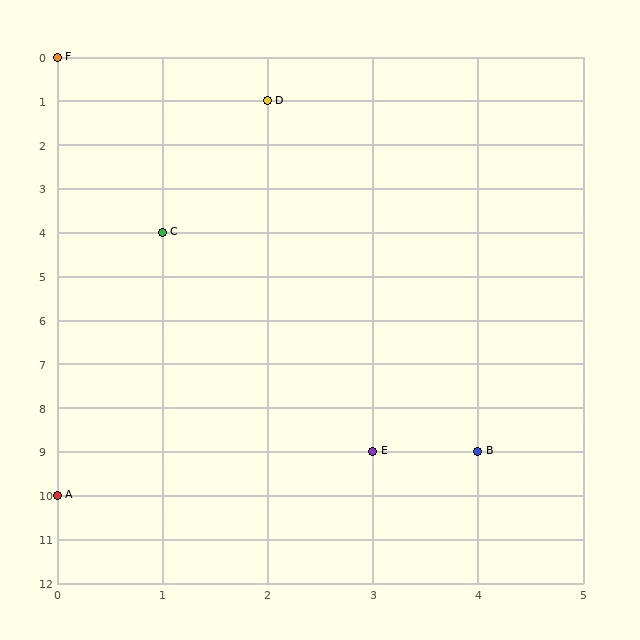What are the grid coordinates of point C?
Point C is at grid coordinates (1, 4).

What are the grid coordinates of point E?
Point E is at grid coordinates (3, 9).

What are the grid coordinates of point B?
Point B is at grid coordinates (4, 9).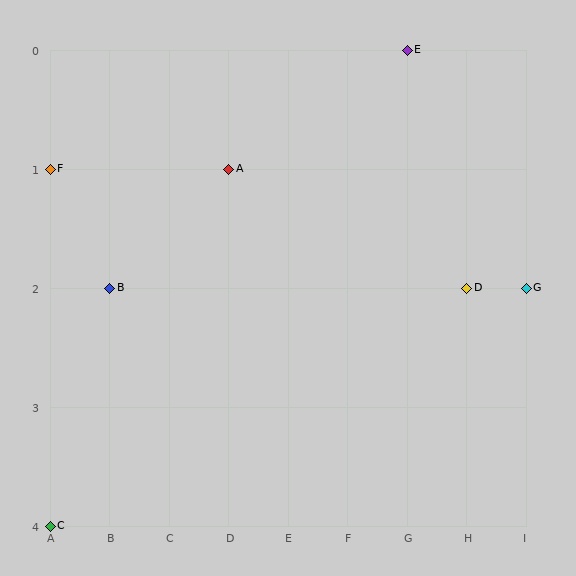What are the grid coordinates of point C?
Point C is at grid coordinates (A, 4).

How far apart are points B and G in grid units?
Points B and G are 7 columns apart.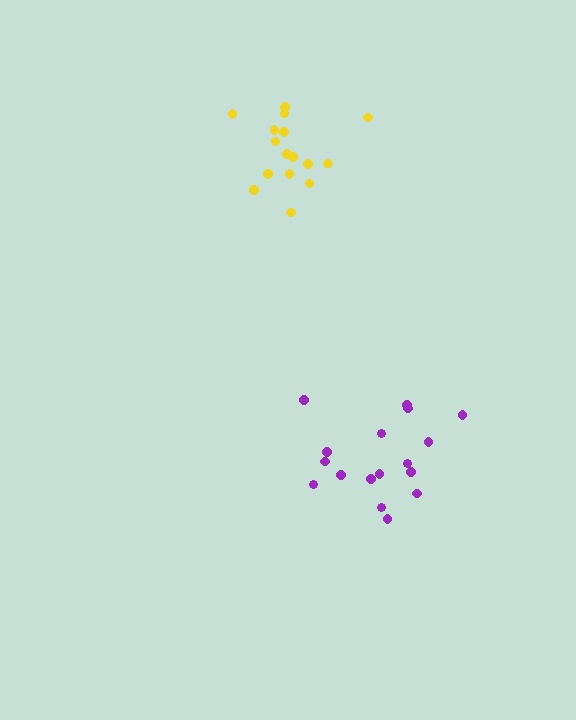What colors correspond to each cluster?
The clusters are colored: yellow, purple.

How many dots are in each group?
Group 1: 16 dots, Group 2: 17 dots (33 total).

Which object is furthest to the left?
The yellow cluster is leftmost.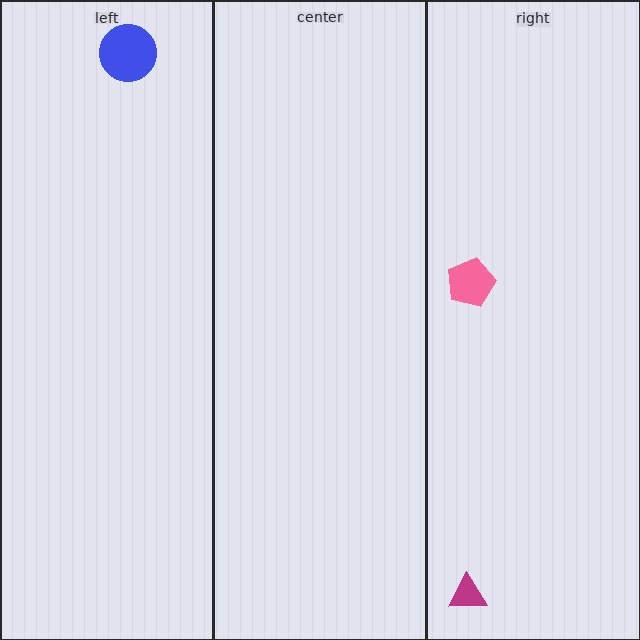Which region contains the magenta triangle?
The right region.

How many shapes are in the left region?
1.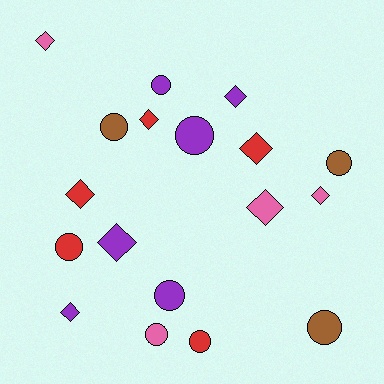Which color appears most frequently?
Purple, with 6 objects.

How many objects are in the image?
There are 18 objects.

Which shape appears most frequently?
Circle, with 9 objects.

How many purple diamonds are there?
There are 3 purple diamonds.